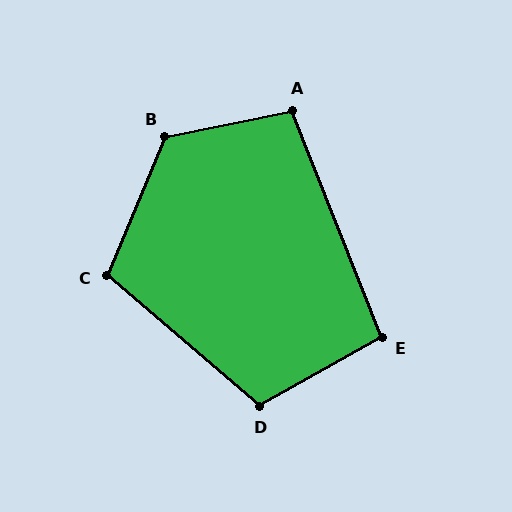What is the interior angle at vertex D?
Approximately 110 degrees (obtuse).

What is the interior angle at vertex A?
Approximately 100 degrees (obtuse).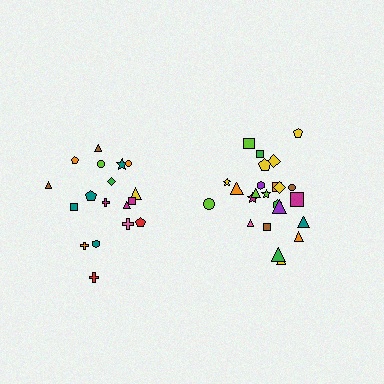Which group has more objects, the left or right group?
The right group.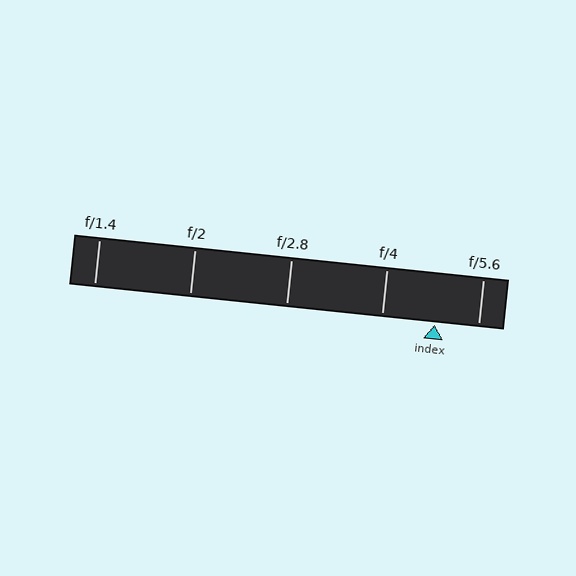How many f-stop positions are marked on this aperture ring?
There are 5 f-stop positions marked.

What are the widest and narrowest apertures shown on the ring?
The widest aperture shown is f/1.4 and the narrowest is f/5.6.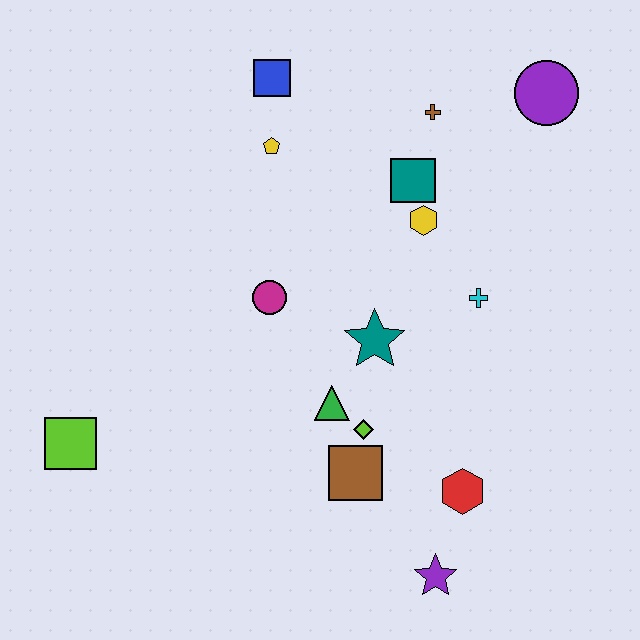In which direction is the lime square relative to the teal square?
The lime square is to the left of the teal square.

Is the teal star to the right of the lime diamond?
Yes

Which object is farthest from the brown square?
The purple circle is farthest from the brown square.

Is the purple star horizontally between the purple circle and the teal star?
Yes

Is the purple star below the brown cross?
Yes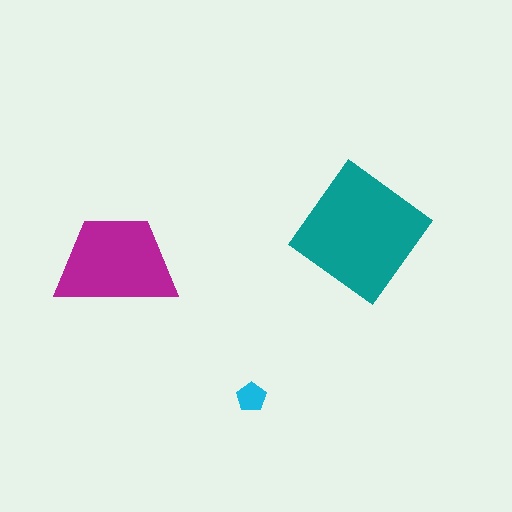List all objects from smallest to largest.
The cyan pentagon, the magenta trapezoid, the teal diamond.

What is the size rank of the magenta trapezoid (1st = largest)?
2nd.